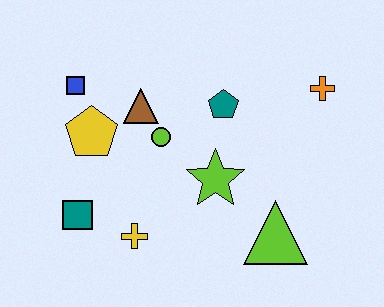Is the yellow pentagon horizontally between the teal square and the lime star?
Yes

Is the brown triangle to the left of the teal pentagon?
Yes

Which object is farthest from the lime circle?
The orange cross is farthest from the lime circle.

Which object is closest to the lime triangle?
The lime star is closest to the lime triangle.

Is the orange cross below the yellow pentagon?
No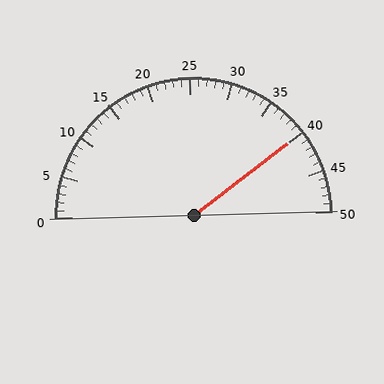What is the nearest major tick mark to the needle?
The nearest major tick mark is 40.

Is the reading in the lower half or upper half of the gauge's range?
The reading is in the upper half of the range (0 to 50).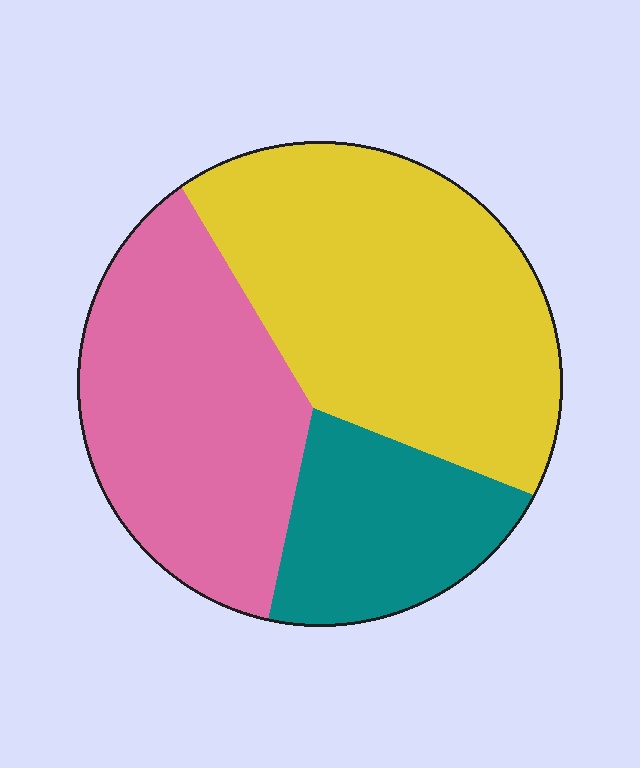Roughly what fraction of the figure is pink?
Pink covers 35% of the figure.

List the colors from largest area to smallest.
From largest to smallest: yellow, pink, teal.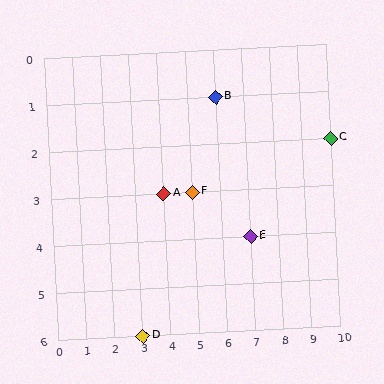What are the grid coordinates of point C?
Point C is at grid coordinates (10, 2).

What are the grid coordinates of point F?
Point F is at grid coordinates (5, 3).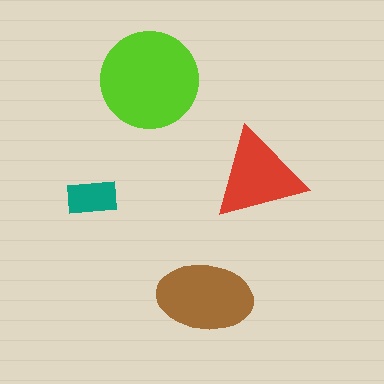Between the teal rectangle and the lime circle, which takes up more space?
The lime circle.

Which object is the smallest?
The teal rectangle.